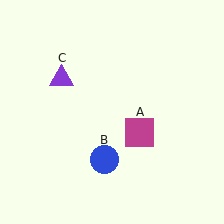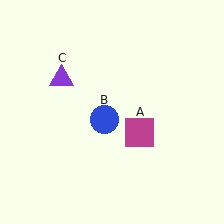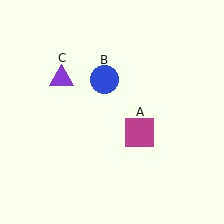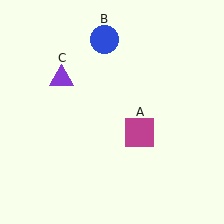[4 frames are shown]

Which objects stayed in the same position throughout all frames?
Magenta square (object A) and purple triangle (object C) remained stationary.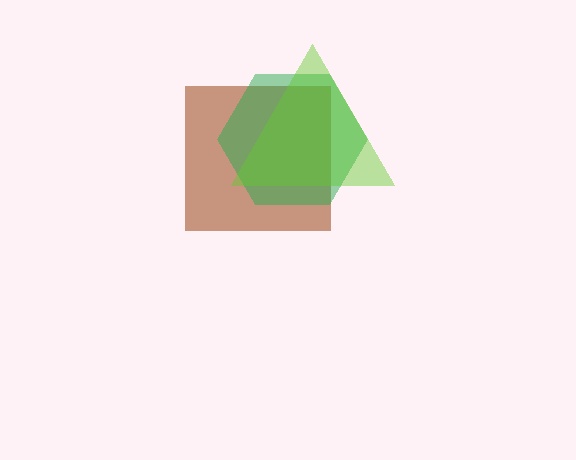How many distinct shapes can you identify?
There are 3 distinct shapes: a brown square, a green hexagon, a lime triangle.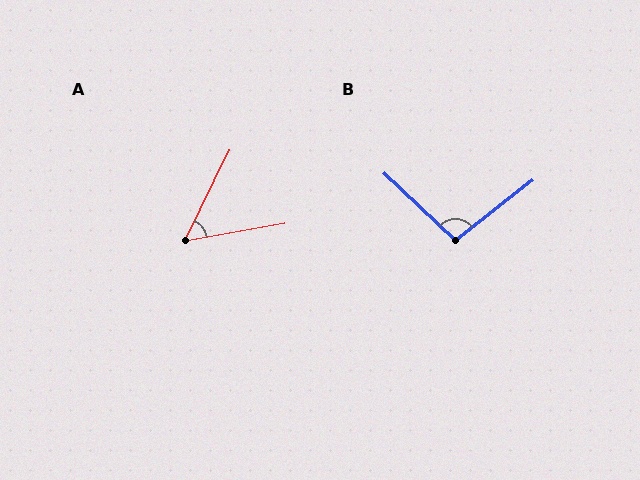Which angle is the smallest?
A, at approximately 54 degrees.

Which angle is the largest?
B, at approximately 99 degrees.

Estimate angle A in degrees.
Approximately 54 degrees.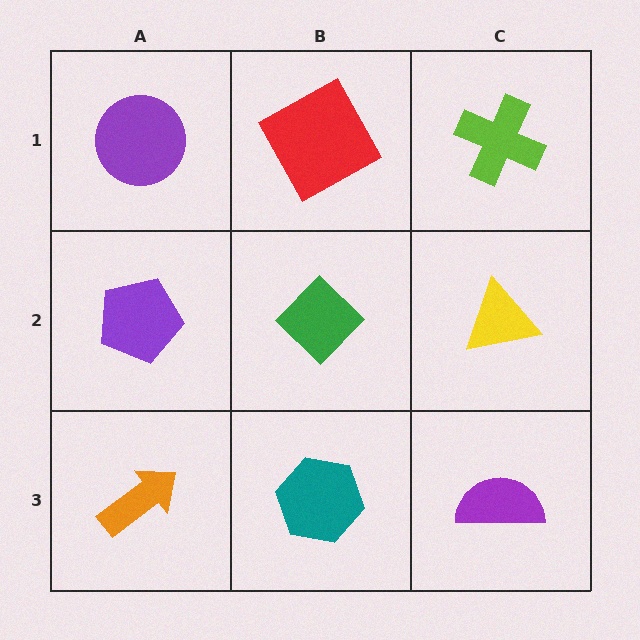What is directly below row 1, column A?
A purple pentagon.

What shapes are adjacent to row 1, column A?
A purple pentagon (row 2, column A), a red square (row 1, column B).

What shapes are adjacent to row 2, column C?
A lime cross (row 1, column C), a purple semicircle (row 3, column C), a green diamond (row 2, column B).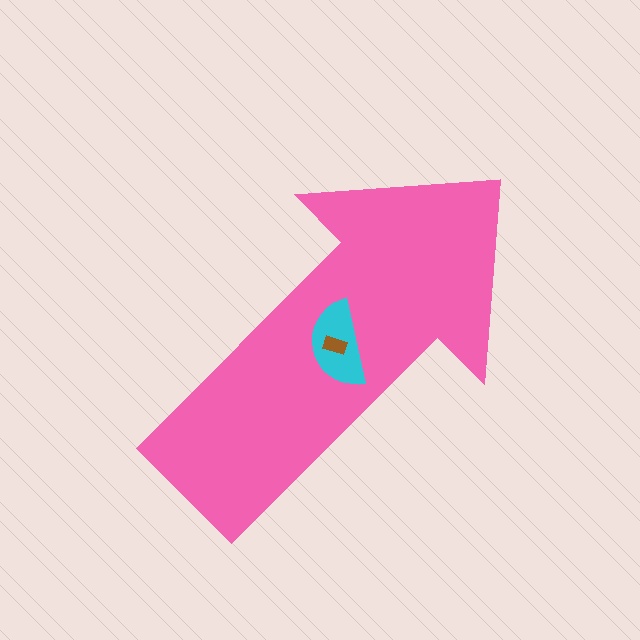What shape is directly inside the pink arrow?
The cyan semicircle.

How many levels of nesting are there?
3.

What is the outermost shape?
The pink arrow.